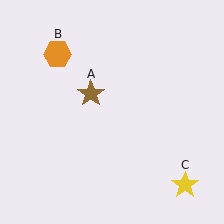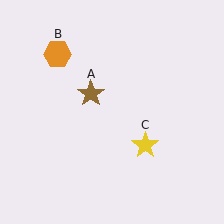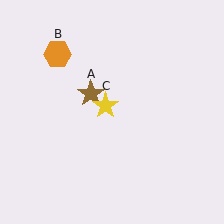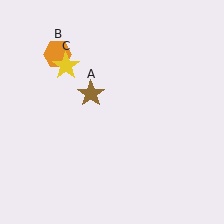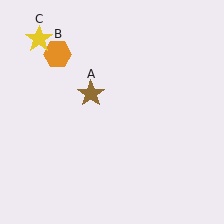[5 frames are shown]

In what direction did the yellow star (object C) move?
The yellow star (object C) moved up and to the left.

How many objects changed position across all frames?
1 object changed position: yellow star (object C).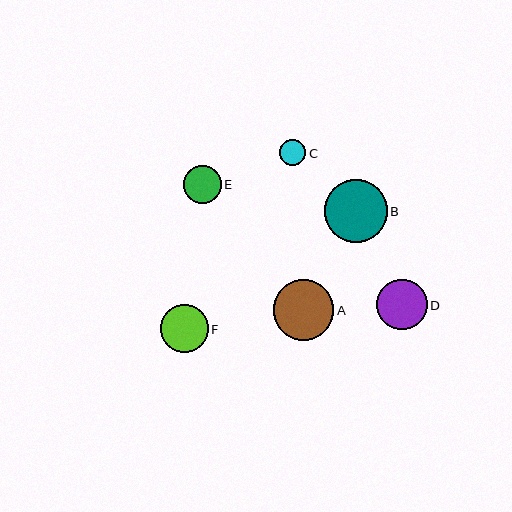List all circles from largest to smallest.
From largest to smallest: B, A, D, F, E, C.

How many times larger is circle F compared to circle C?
Circle F is approximately 1.8 times the size of circle C.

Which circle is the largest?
Circle B is the largest with a size of approximately 62 pixels.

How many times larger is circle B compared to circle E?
Circle B is approximately 1.6 times the size of circle E.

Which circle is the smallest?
Circle C is the smallest with a size of approximately 26 pixels.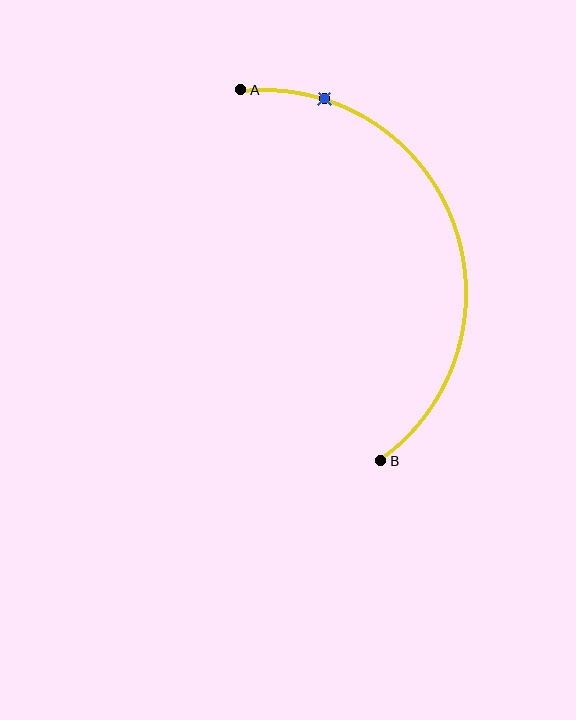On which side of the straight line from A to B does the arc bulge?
The arc bulges to the right of the straight line connecting A and B.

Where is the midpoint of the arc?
The arc midpoint is the point on the curve farthest from the straight line joining A and B. It sits to the right of that line.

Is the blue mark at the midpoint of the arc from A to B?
No. The blue mark lies on the arc but is closer to endpoint A. The arc midpoint would be at the point on the curve equidistant along the arc from both A and B.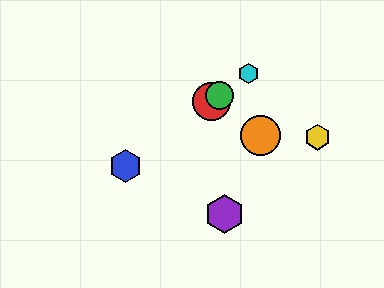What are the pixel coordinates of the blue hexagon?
The blue hexagon is at (125, 166).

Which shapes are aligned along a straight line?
The red circle, the blue hexagon, the green circle, the cyan hexagon are aligned along a straight line.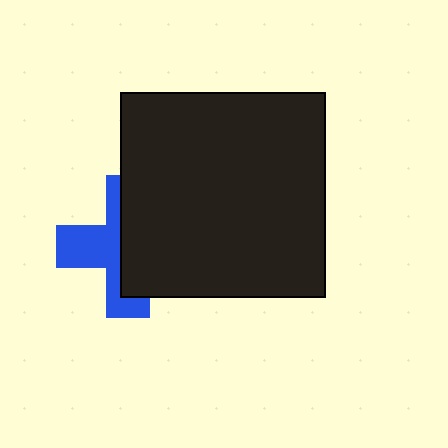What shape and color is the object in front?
The object in front is a black square.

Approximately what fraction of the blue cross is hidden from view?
Roughly 55% of the blue cross is hidden behind the black square.